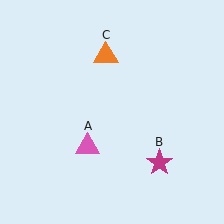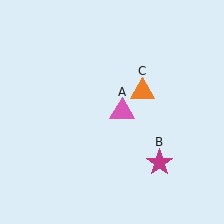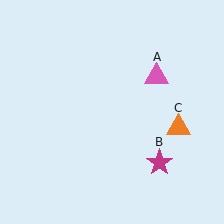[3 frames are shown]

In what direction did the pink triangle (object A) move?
The pink triangle (object A) moved up and to the right.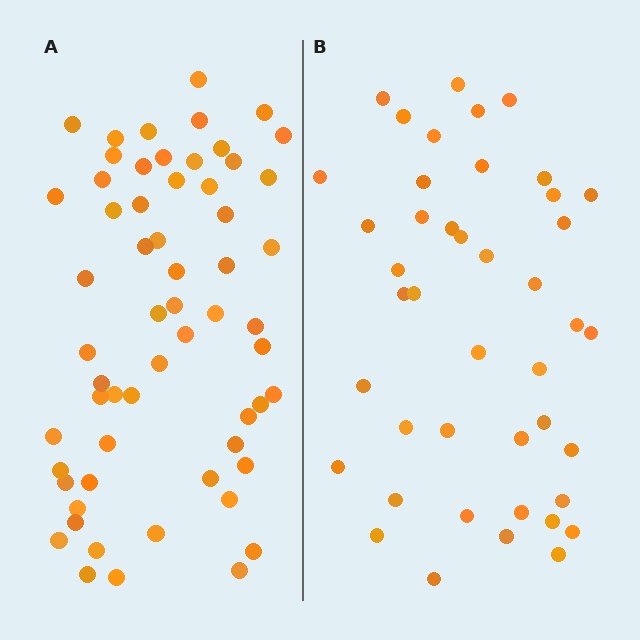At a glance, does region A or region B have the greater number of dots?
Region A (the left region) has more dots.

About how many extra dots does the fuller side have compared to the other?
Region A has approximately 15 more dots than region B.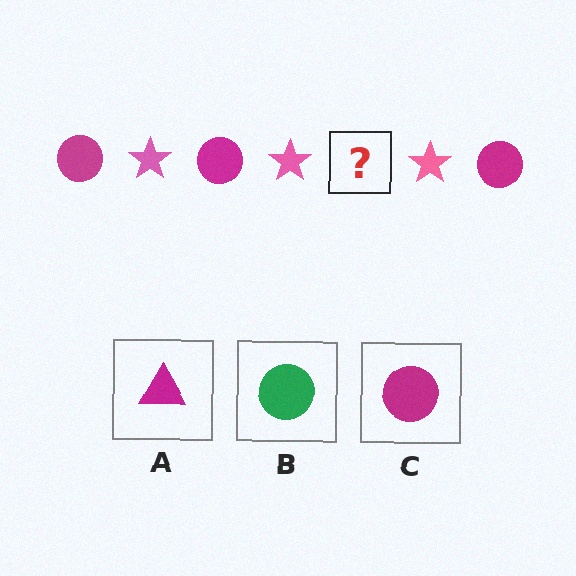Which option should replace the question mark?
Option C.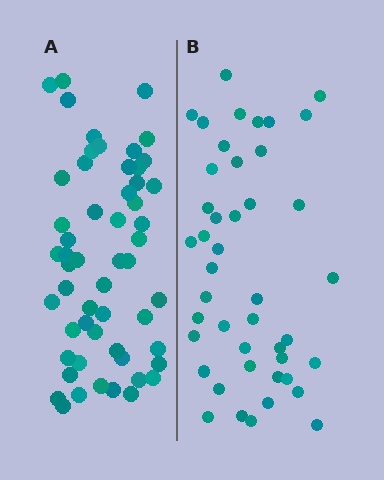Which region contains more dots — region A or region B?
Region A (the left region) has more dots.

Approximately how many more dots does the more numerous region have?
Region A has roughly 12 or so more dots than region B.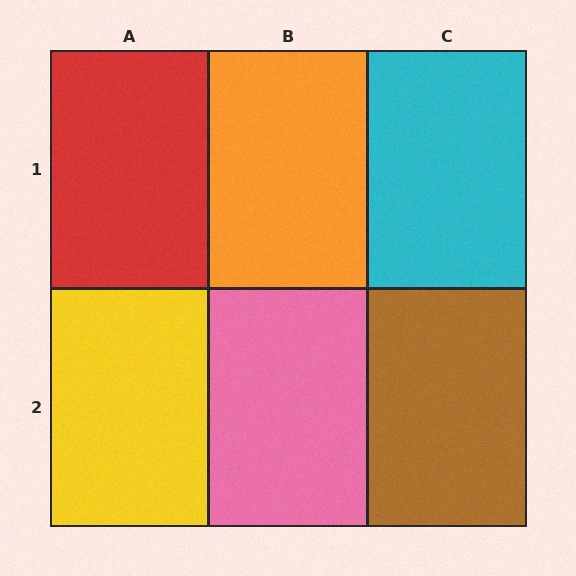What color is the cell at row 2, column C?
Brown.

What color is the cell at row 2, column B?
Pink.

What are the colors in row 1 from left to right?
Red, orange, cyan.